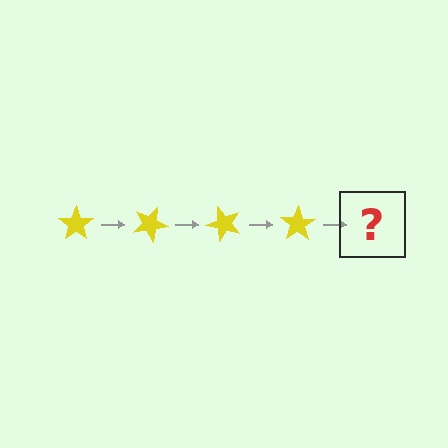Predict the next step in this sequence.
The next step is a yellow star rotated 100 degrees.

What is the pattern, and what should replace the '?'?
The pattern is that the star rotates 25 degrees each step. The '?' should be a yellow star rotated 100 degrees.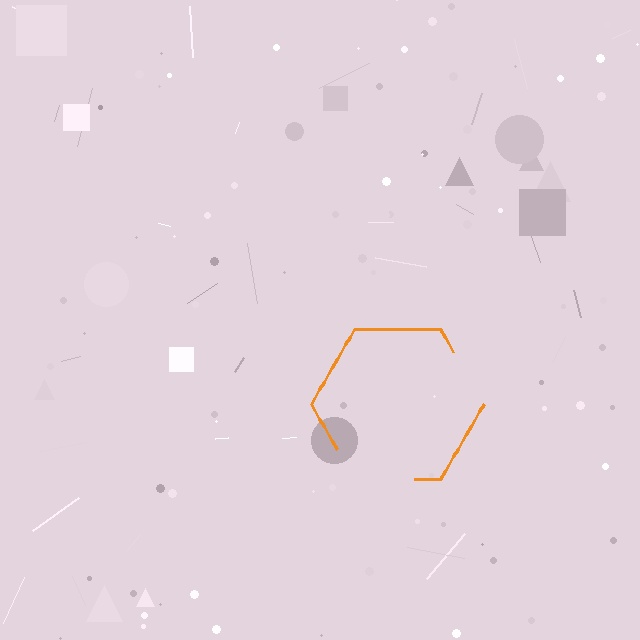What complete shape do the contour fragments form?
The contour fragments form a hexagon.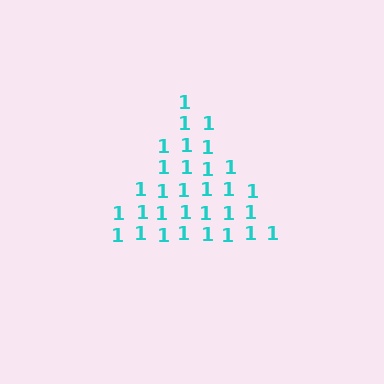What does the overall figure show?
The overall figure shows a triangle.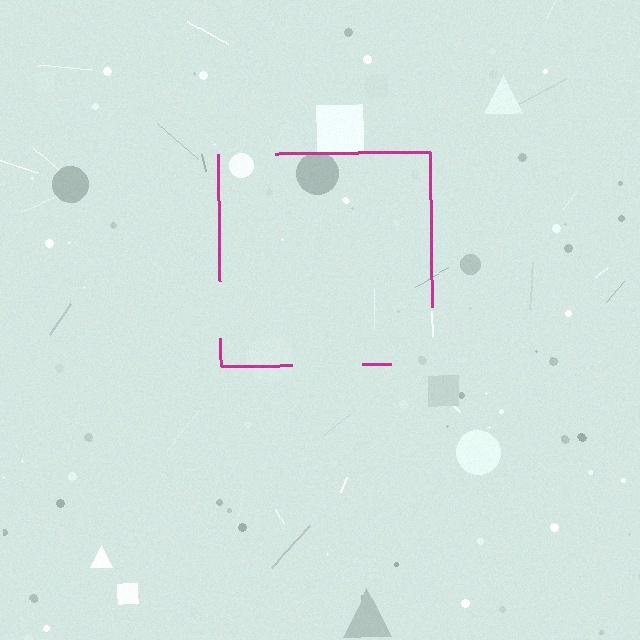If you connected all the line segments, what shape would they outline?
They would outline a square.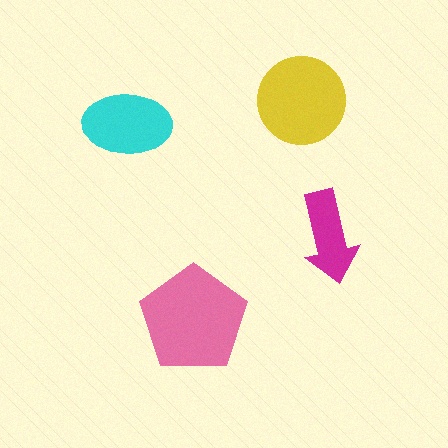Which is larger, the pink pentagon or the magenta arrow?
The pink pentagon.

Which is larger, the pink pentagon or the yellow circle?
The pink pentagon.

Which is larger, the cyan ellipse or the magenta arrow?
The cyan ellipse.